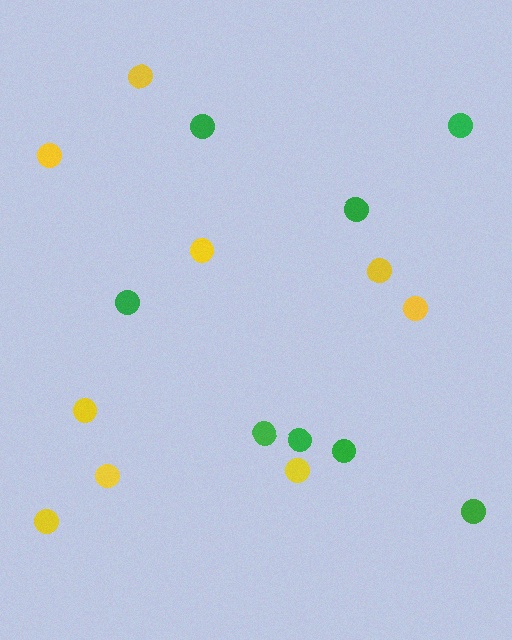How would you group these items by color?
There are 2 groups: one group of yellow circles (9) and one group of green circles (8).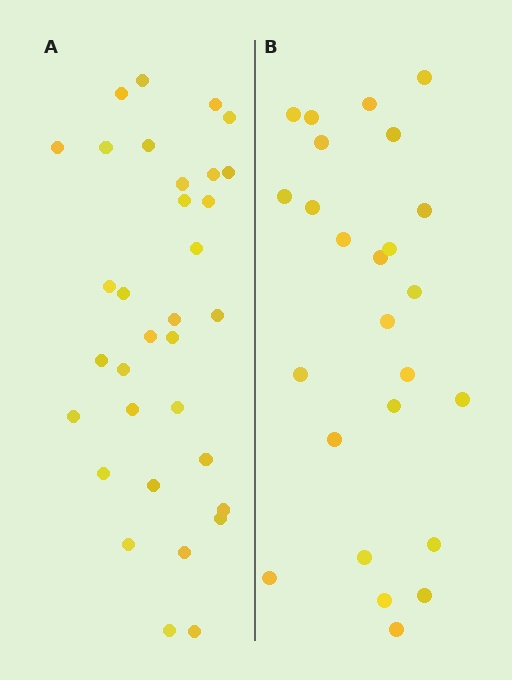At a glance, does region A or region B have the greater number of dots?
Region A (the left region) has more dots.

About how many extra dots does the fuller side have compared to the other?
Region A has roughly 8 or so more dots than region B.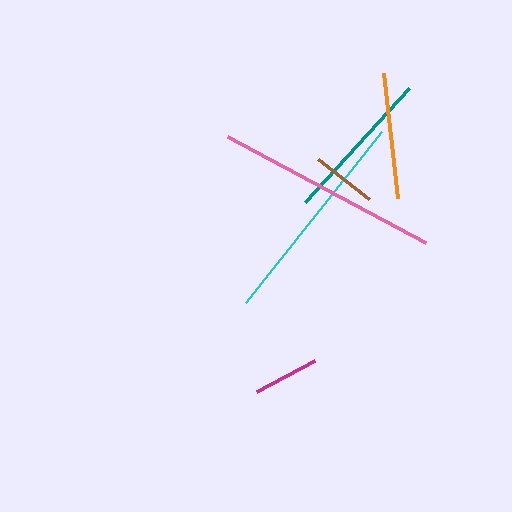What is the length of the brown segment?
The brown segment is approximately 65 pixels long.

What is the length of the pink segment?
The pink segment is approximately 224 pixels long.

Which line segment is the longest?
The pink line is the longest at approximately 224 pixels.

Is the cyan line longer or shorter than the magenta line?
The cyan line is longer than the magenta line.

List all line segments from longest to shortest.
From longest to shortest: pink, cyan, teal, orange, magenta, brown.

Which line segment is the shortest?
The brown line is the shortest at approximately 65 pixels.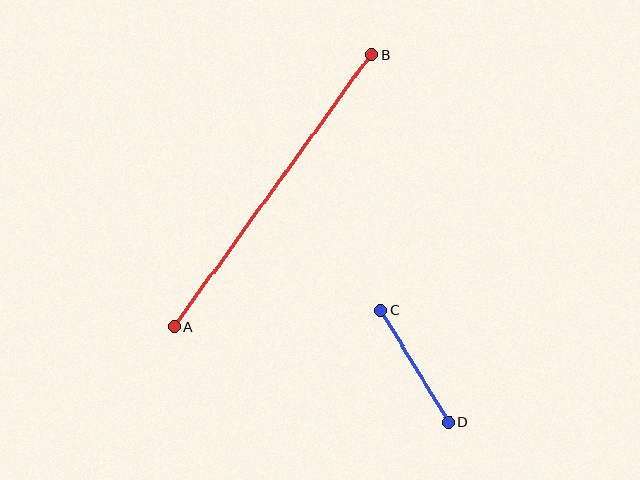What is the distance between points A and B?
The distance is approximately 336 pixels.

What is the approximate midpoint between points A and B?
The midpoint is at approximately (273, 191) pixels.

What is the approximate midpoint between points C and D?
The midpoint is at approximately (415, 366) pixels.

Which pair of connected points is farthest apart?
Points A and B are farthest apart.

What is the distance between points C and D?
The distance is approximately 131 pixels.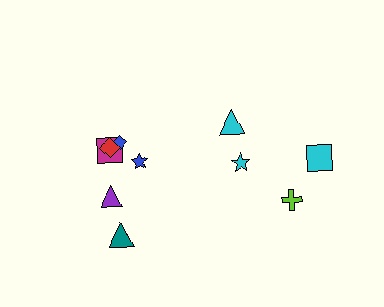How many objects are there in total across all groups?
There are 10 objects.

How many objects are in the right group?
There are 4 objects.